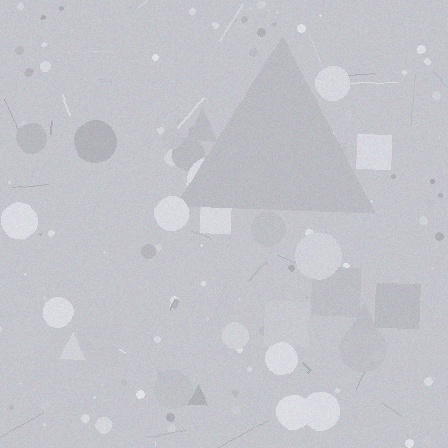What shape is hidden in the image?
A triangle is hidden in the image.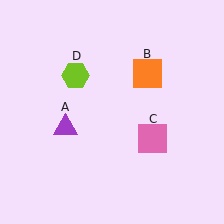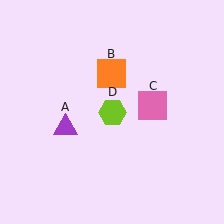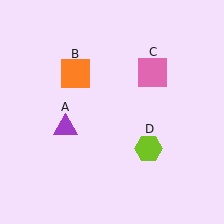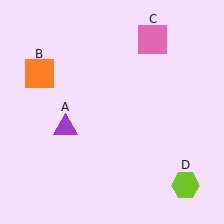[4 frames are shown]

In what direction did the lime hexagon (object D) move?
The lime hexagon (object D) moved down and to the right.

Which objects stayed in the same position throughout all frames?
Purple triangle (object A) remained stationary.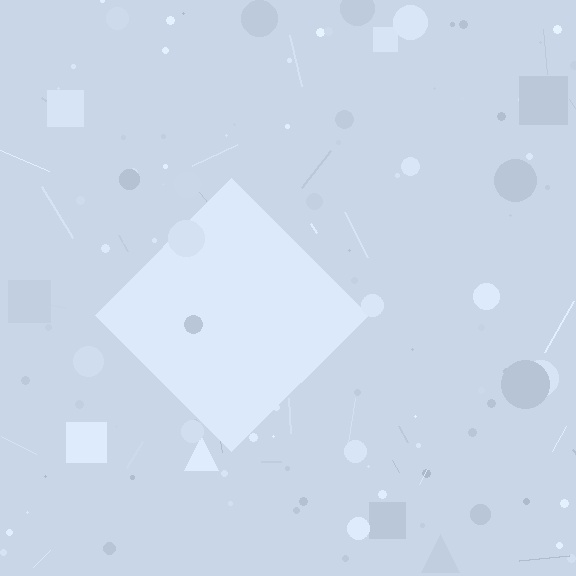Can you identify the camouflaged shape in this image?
The camouflaged shape is a diamond.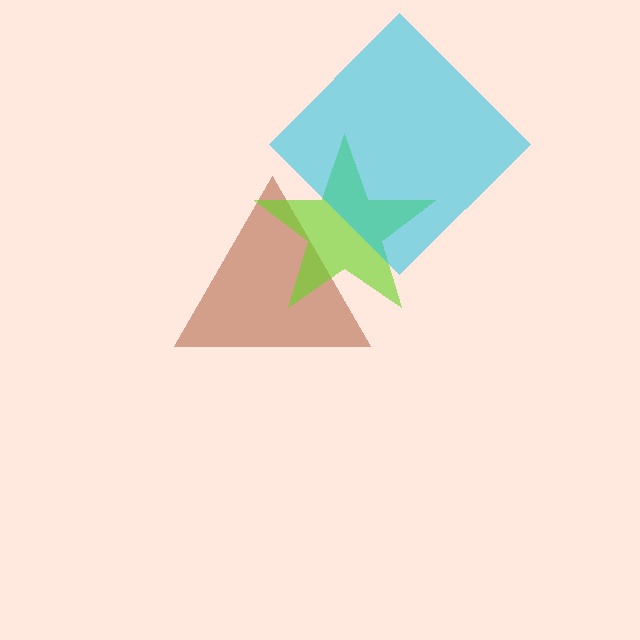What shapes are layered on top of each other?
The layered shapes are: a brown triangle, a lime star, a cyan diamond.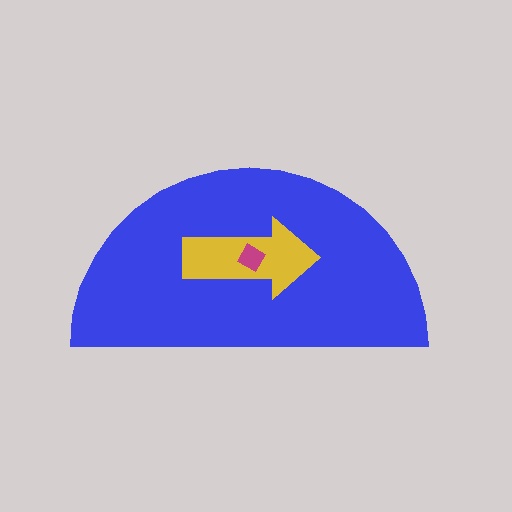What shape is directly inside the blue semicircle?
The yellow arrow.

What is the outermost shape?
The blue semicircle.